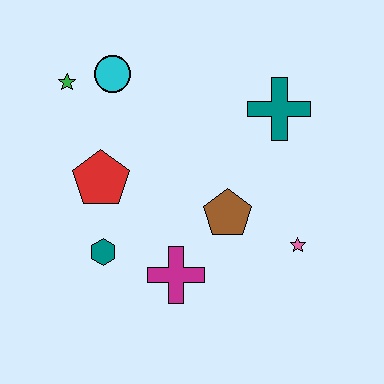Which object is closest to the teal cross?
The brown pentagon is closest to the teal cross.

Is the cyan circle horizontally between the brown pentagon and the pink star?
No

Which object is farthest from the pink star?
The green star is farthest from the pink star.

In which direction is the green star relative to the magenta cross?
The green star is above the magenta cross.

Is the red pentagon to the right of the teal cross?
No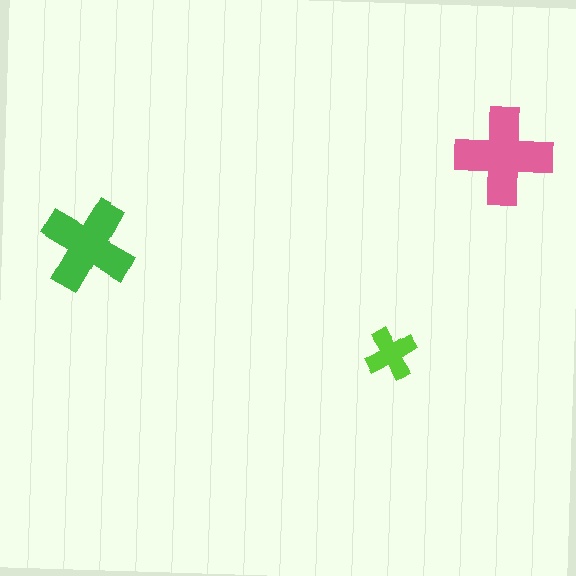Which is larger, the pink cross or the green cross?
The pink one.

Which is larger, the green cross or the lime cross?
The green one.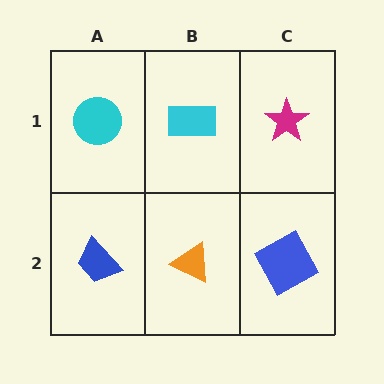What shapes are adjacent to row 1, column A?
A blue trapezoid (row 2, column A), a cyan rectangle (row 1, column B).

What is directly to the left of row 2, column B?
A blue trapezoid.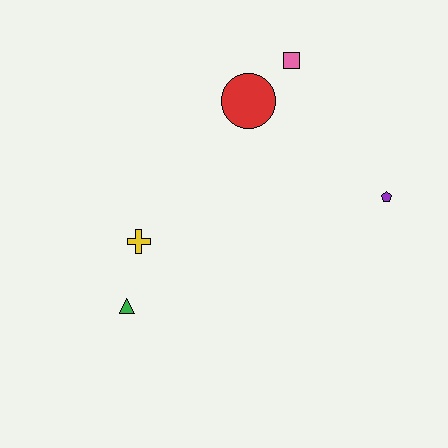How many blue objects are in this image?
There are no blue objects.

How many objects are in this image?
There are 5 objects.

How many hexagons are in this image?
There are no hexagons.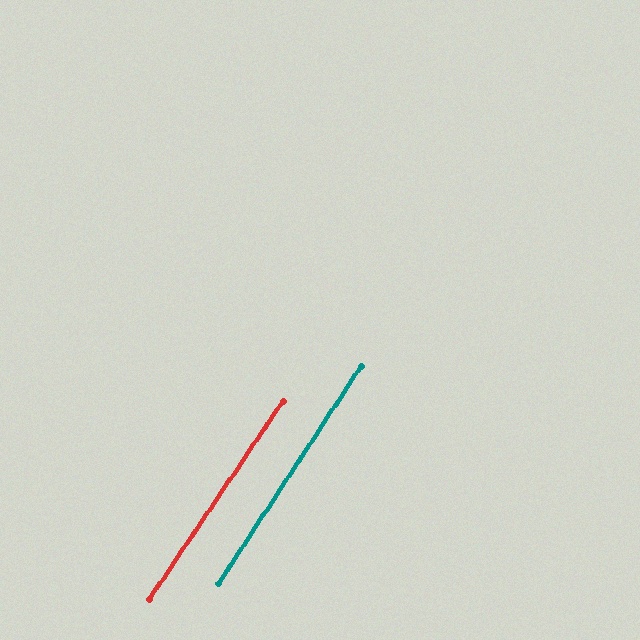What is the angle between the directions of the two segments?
Approximately 1 degree.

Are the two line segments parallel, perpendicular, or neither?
Parallel — their directions differ by only 0.6°.